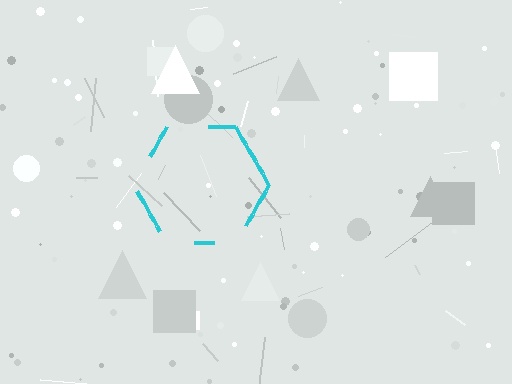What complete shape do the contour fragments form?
The contour fragments form a hexagon.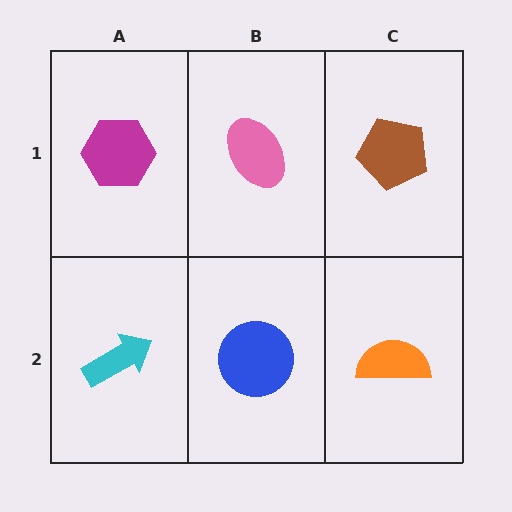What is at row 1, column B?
A pink ellipse.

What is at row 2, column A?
A cyan arrow.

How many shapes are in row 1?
3 shapes.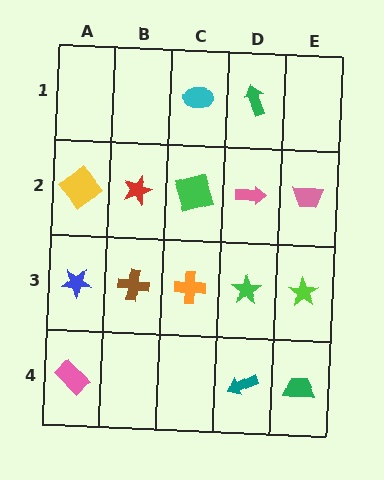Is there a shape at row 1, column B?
No, that cell is empty.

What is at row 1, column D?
A green arrow.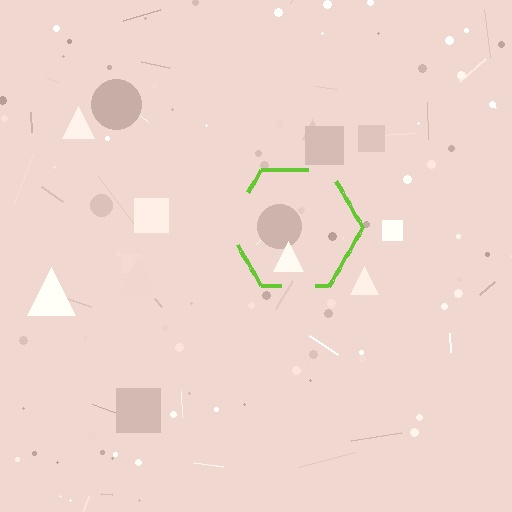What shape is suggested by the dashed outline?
The dashed outline suggests a hexagon.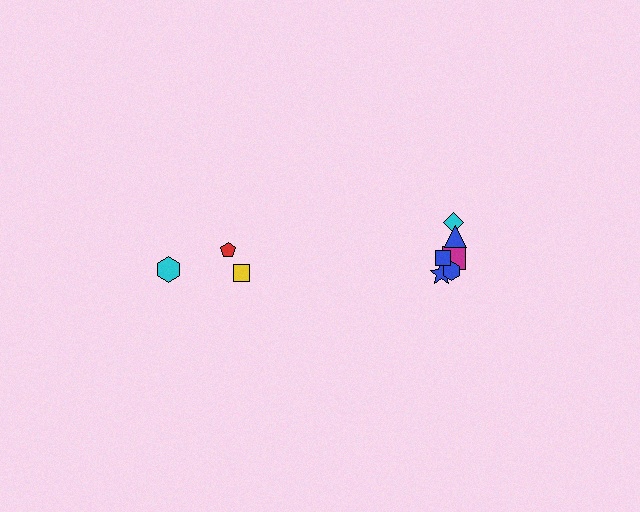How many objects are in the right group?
There are 6 objects.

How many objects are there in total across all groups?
There are 9 objects.